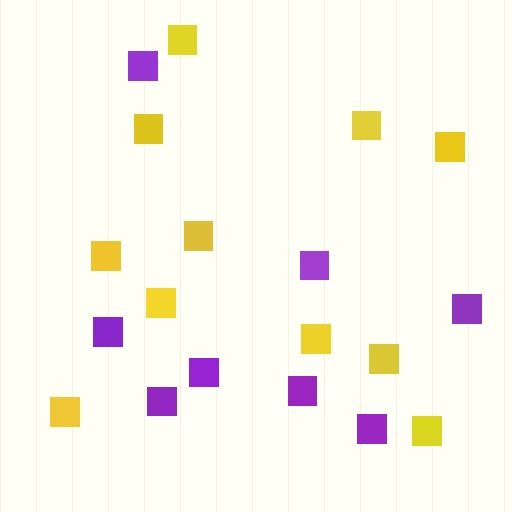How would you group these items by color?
There are 2 groups: one group of yellow squares (11) and one group of purple squares (8).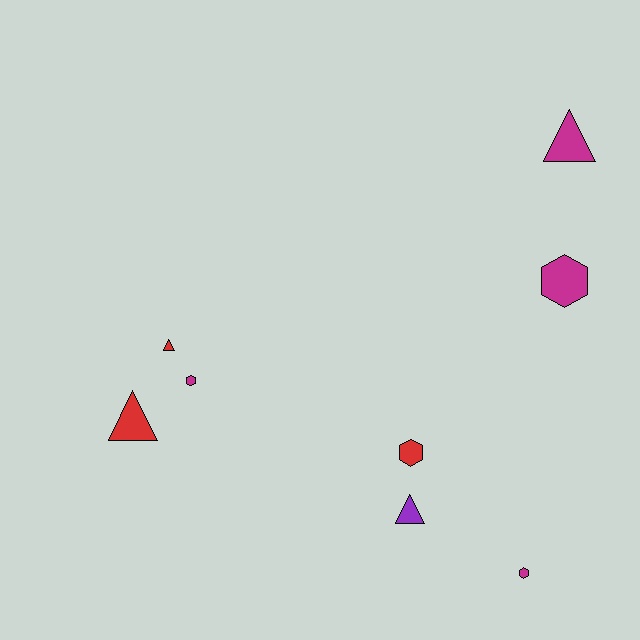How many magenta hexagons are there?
There are 3 magenta hexagons.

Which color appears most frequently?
Magenta, with 4 objects.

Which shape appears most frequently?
Triangle, with 4 objects.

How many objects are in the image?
There are 8 objects.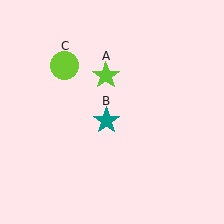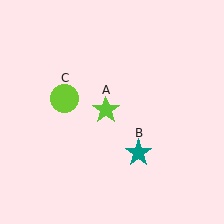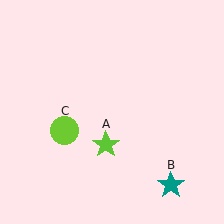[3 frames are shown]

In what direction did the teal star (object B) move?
The teal star (object B) moved down and to the right.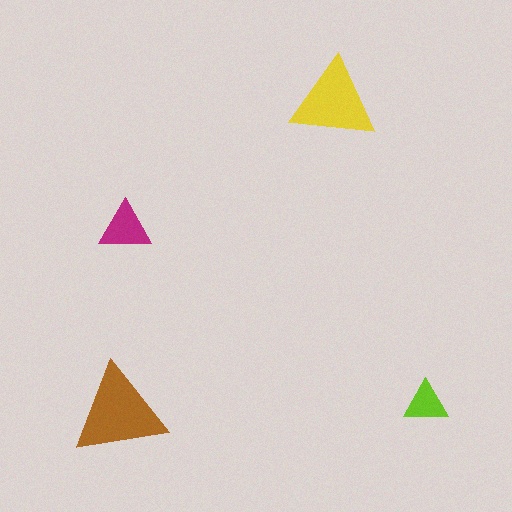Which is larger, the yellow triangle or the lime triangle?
The yellow one.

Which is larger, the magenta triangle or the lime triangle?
The magenta one.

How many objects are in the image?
There are 4 objects in the image.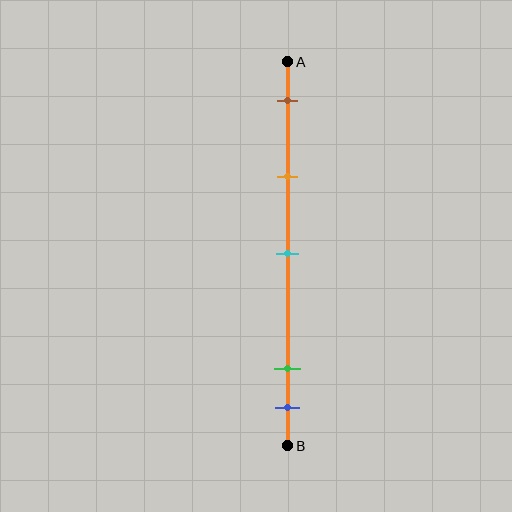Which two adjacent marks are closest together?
The green and blue marks are the closest adjacent pair.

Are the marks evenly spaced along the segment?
No, the marks are not evenly spaced.